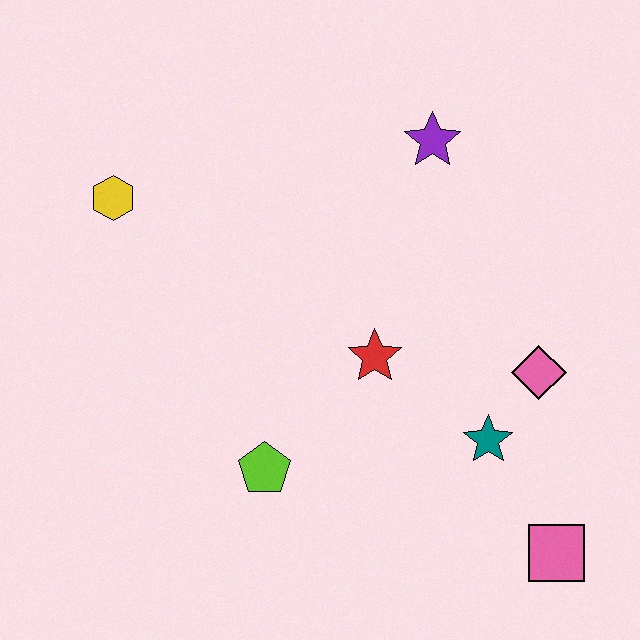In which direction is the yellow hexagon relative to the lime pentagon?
The yellow hexagon is above the lime pentagon.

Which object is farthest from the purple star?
The pink square is farthest from the purple star.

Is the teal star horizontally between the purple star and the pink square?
Yes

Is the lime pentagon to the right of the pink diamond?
No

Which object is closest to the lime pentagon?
The red star is closest to the lime pentagon.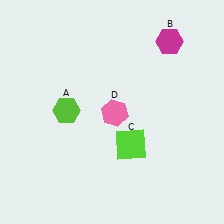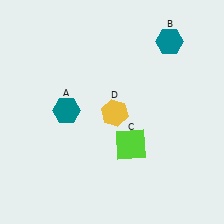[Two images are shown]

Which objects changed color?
A changed from lime to teal. B changed from magenta to teal. D changed from pink to yellow.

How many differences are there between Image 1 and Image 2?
There are 3 differences between the two images.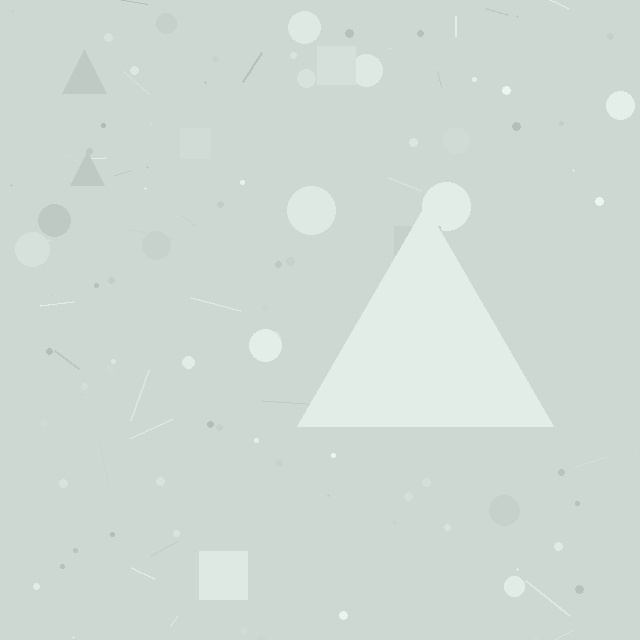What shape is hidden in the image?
A triangle is hidden in the image.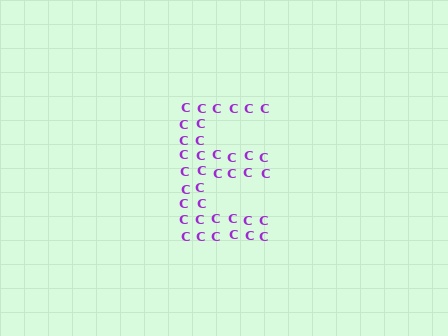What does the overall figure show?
The overall figure shows the letter E.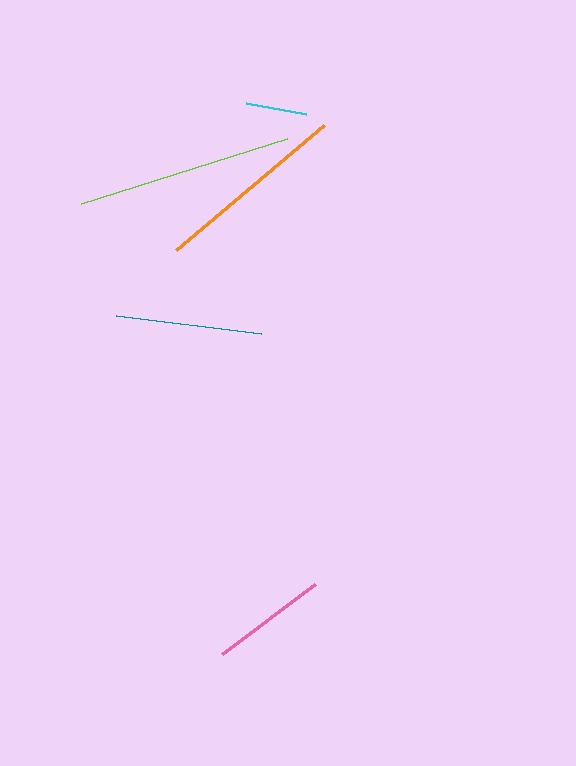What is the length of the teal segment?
The teal segment is approximately 146 pixels long.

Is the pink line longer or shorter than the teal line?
The teal line is longer than the pink line.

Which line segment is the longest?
The lime line is the longest at approximately 216 pixels.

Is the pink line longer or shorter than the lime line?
The lime line is longer than the pink line.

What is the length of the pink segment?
The pink segment is approximately 116 pixels long.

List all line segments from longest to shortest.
From longest to shortest: lime, orange, teal, pink, cyan.